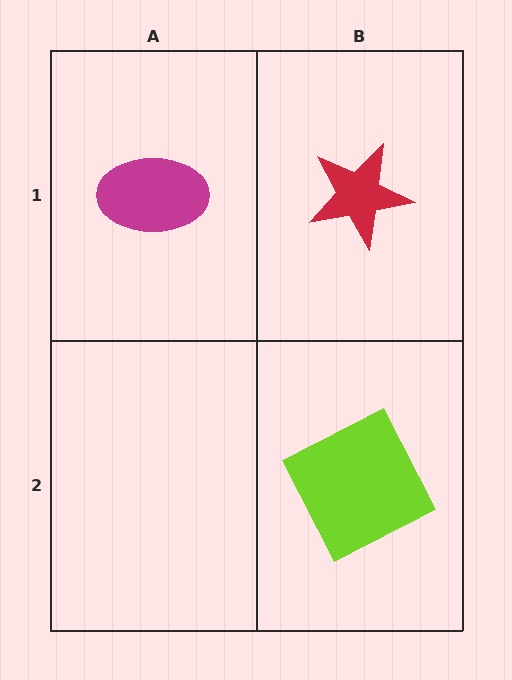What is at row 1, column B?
A red star.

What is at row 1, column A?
A magenta ellipse.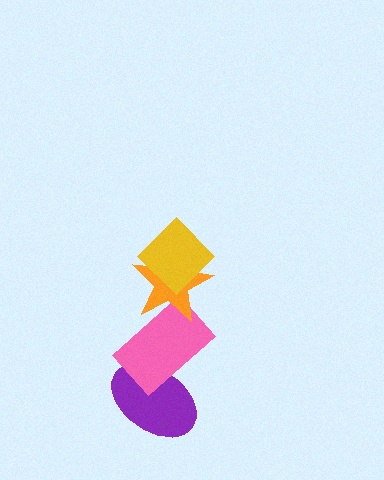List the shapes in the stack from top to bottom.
From top to bottom: the yellow diamond, the orange star, the pink rectangle, the purple ellipse.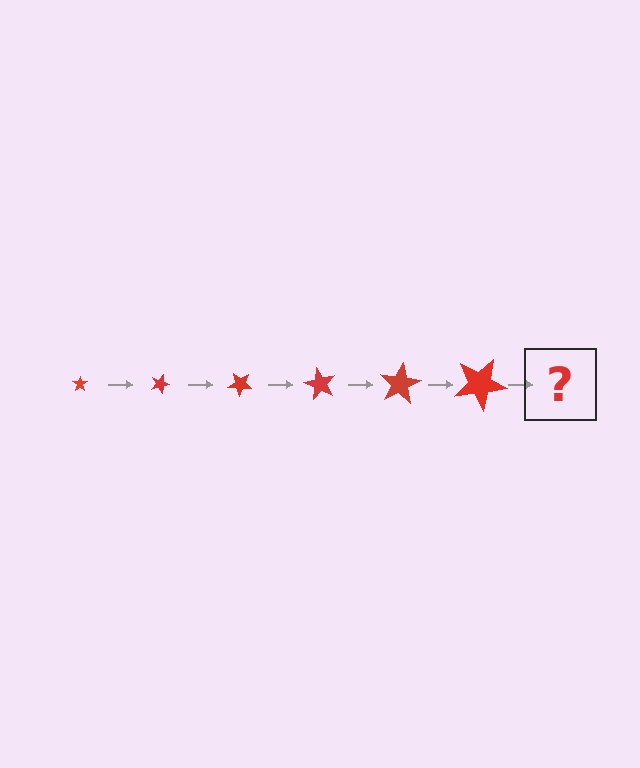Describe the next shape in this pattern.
It should be a star, larger than the previous one and rotated 120 degrees from the start.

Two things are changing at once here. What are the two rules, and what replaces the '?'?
The two rules are that the star grows larger each step and it rotates 20 degrees each step. The '?' should be a star, larger than the previous one and rotated 120 degrees from the start.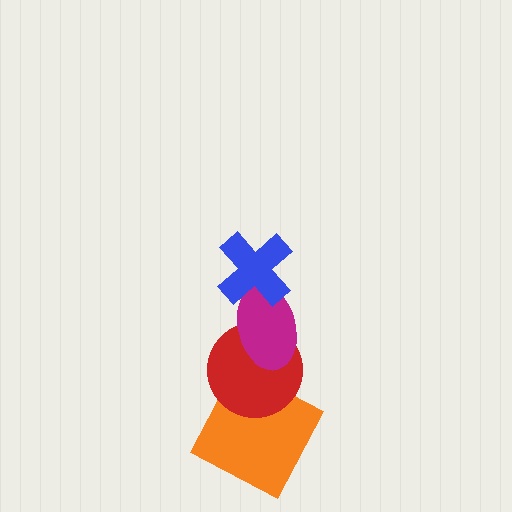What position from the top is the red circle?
The red circle is 3rd from the top.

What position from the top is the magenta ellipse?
The magenta ellipse is 2nd from the top.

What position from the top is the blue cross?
The blue cross is 1st from the top.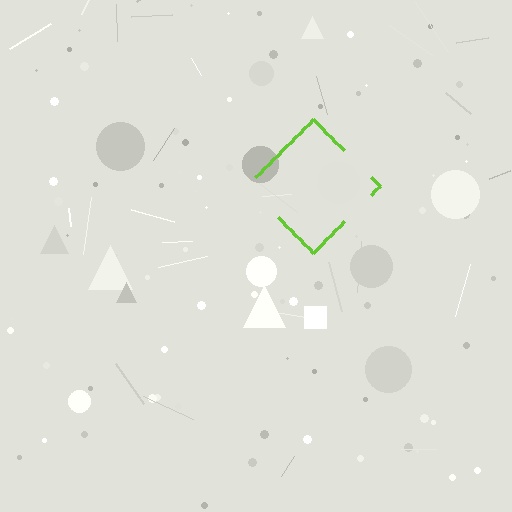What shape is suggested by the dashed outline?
The dashed outline suggests a diamond.